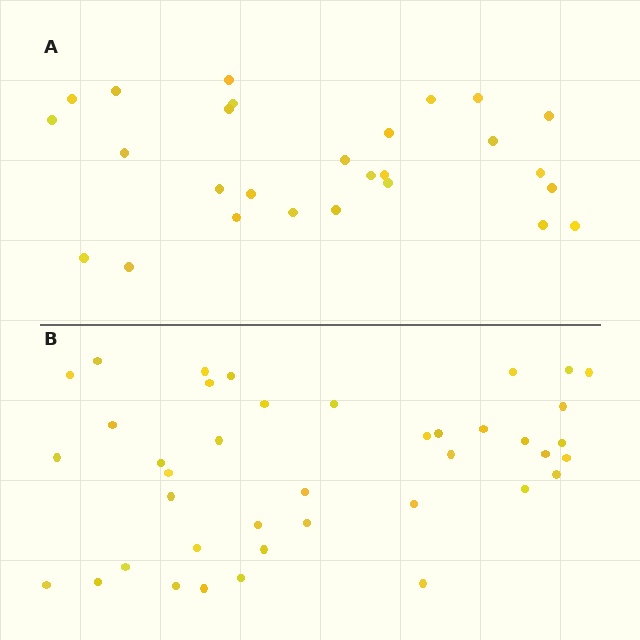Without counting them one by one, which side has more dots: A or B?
Region B (the bottom region) has more dots.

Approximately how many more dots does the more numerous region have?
Region B has approximately 15 more dots than region A.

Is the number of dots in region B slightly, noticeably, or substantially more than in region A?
Region B has substantially more. The ratio is roughly 1.5 to 1.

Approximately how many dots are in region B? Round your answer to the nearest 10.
About 40 dots.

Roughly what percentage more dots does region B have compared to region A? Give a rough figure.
About 50% more.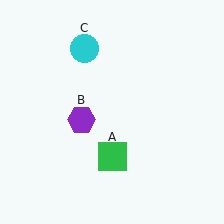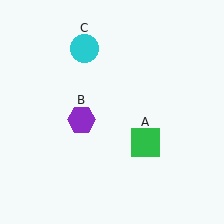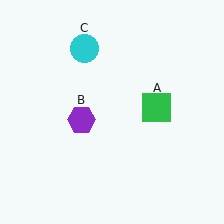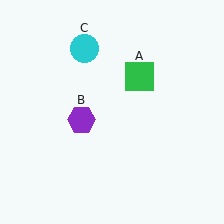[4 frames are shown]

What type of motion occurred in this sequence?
The green square (object A) rotated counterclockwise around the center of the scene.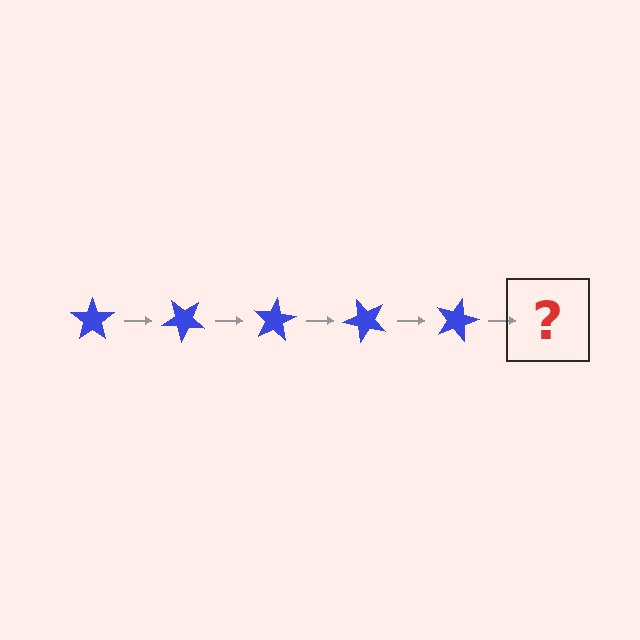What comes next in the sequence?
The next element should be a blue star rotated 200 degrees.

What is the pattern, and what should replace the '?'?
The pattern is that the star rotates 40 degrees each step. The '?' should be a blue star rotated 200 degrees.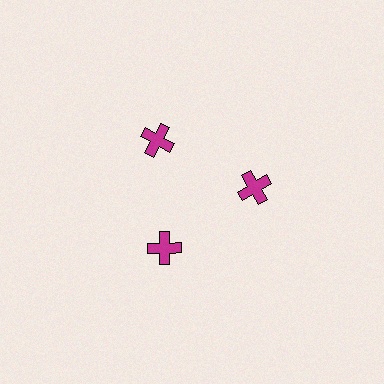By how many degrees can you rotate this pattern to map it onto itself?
The pattern maps onto itself every 120 degrees of rotation.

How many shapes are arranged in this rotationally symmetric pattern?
There are 3 shapes, arranged in 3 groups of 1.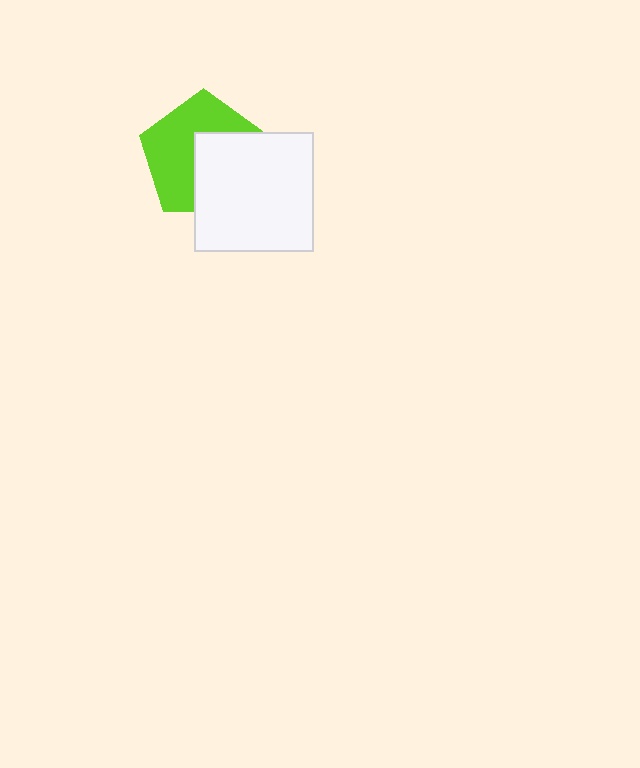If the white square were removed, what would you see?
You would see the complete lime pentagon.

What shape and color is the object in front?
The object in front is a white square.